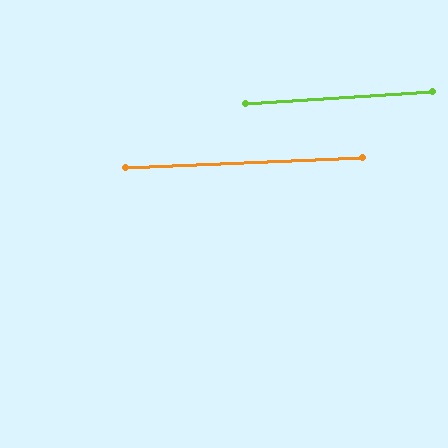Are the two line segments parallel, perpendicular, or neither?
Parallel — their directions differ by only 1.3°.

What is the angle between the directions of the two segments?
Approximately 1 degree.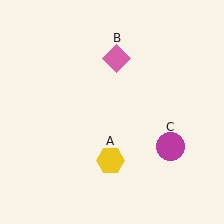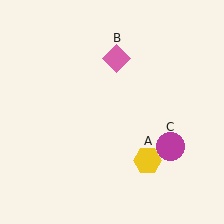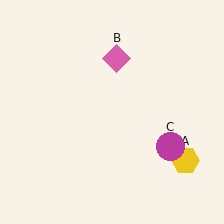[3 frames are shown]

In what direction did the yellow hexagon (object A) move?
The yellow hexagon (object A) moved right.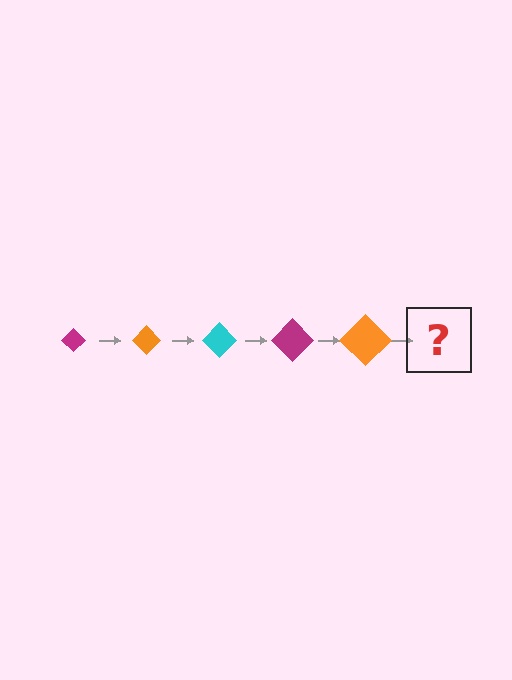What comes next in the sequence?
The next element should be a cyan diamond, larger than the previous one.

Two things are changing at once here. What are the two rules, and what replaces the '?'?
The two rules are that the diamond grows larger each step and the color cycles through magenta, orange, and cyan. The '?' should be a cyan diamond, larger than the previous one.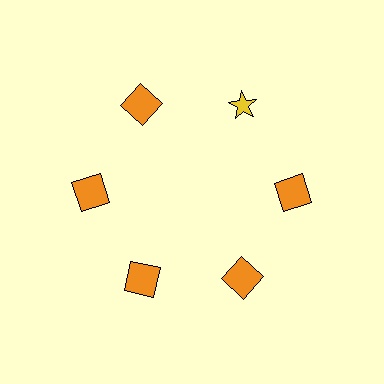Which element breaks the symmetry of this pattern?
The yellow star at roughly the 1 o'clock position breaks the symmetry. All other shapes are orange squares.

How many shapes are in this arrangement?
There are 6 shapes arranged in a ring pattern.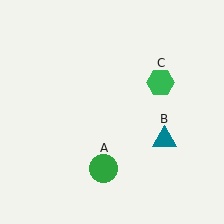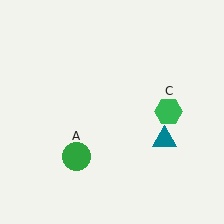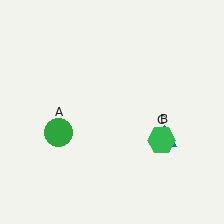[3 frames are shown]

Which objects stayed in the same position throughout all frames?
Teal triangle (object B) remained stationary.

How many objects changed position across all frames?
2 objects changed position: green circle (object A), green hexagon (object C).